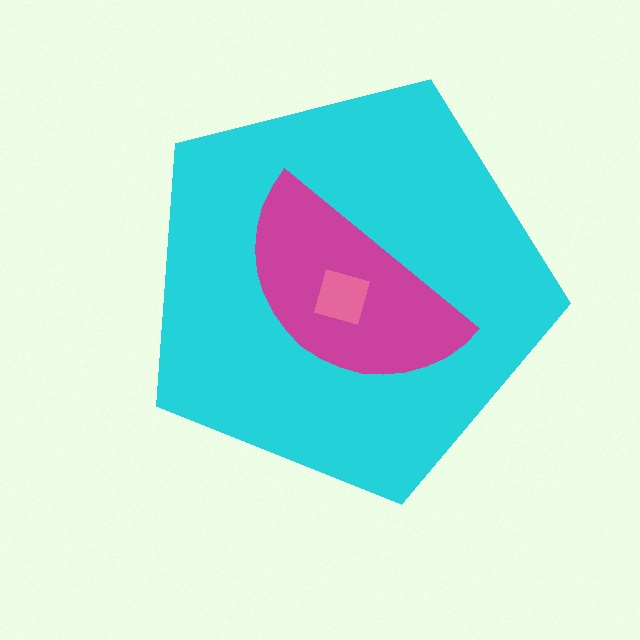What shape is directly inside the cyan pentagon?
The magenta semicircle.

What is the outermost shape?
The cyan pentagon.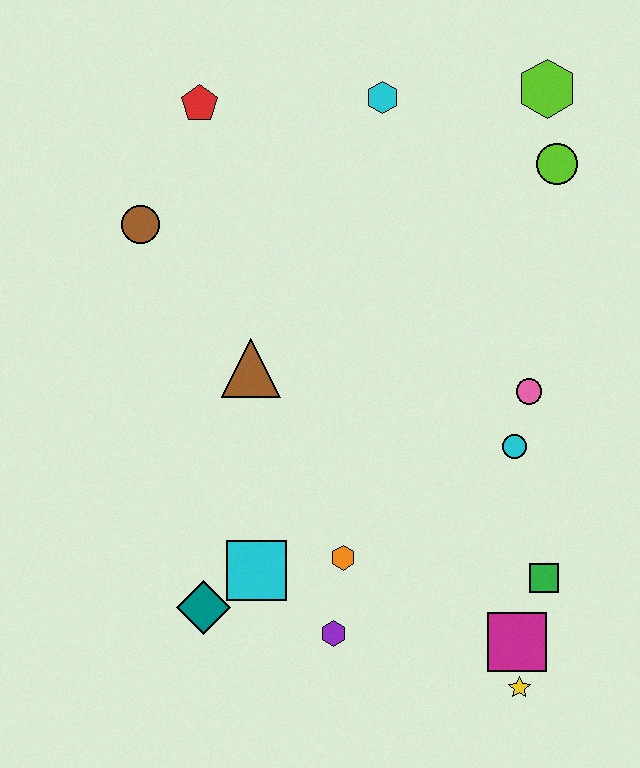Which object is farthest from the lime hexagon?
The teal diamond is farthest from the lime hexagon.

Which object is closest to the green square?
The magenta square is closest to the green square.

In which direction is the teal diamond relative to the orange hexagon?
The teal diamond is to the left of the orange hexagon.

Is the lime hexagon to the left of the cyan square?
No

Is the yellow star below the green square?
Yes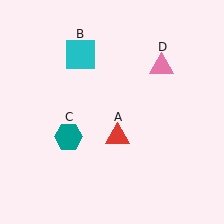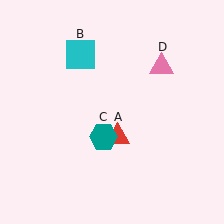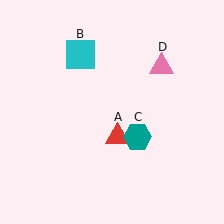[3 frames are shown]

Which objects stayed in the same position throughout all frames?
Red triangle (object A) and cyan square (object B) and pink triangle (object D) remained stationary.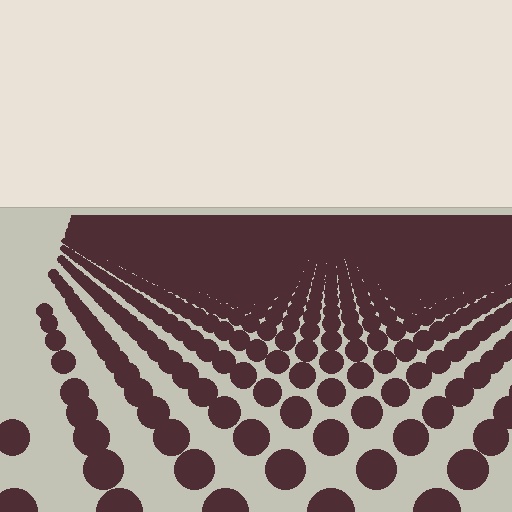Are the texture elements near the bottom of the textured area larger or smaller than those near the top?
Larger. Near the bottom, elements are closer to the viewer and appear at a bigger on-screen size.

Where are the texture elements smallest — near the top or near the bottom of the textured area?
Near the top.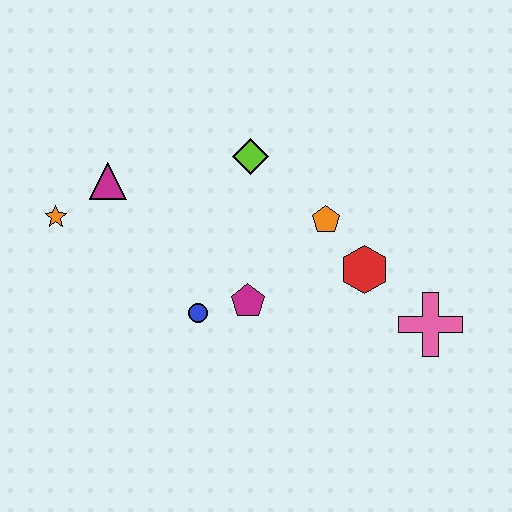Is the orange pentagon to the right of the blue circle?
Yes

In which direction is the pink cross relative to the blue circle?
The pink cross is to the right of the blue circle.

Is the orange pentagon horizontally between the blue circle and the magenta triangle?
No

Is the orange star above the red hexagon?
Yes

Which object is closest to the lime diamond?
The orange pentagon is closest to the lime diamond.